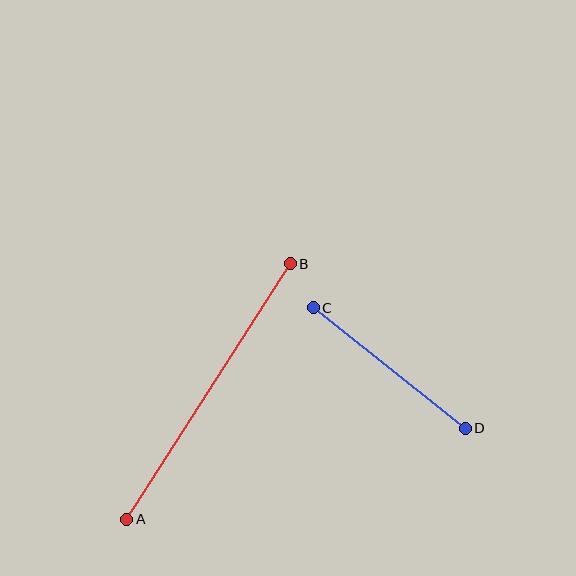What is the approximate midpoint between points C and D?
The midpoint is at approximately (389, 368) pixels.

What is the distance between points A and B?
The distance is approximately 303 pixels.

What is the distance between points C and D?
The distance is approximately 194 pixels.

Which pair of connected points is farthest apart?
Points A and B are farthest apart.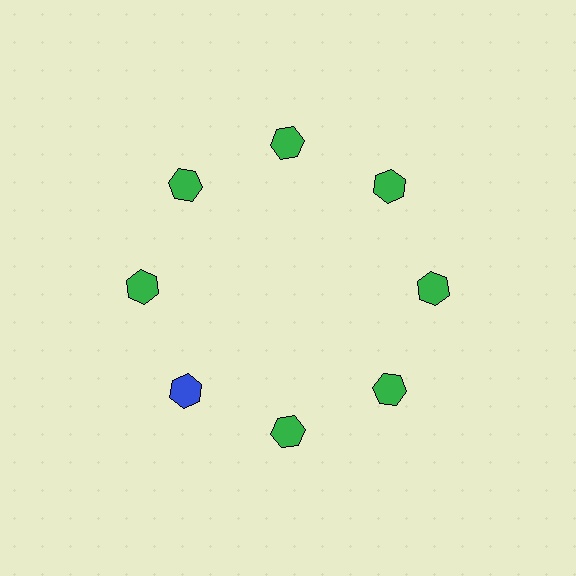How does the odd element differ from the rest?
It has a different color: blue instead of green.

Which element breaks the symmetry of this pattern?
The blue hexagon at roughly the 8 o'clock position breaks the symmetry. All other shapes are green hexagons.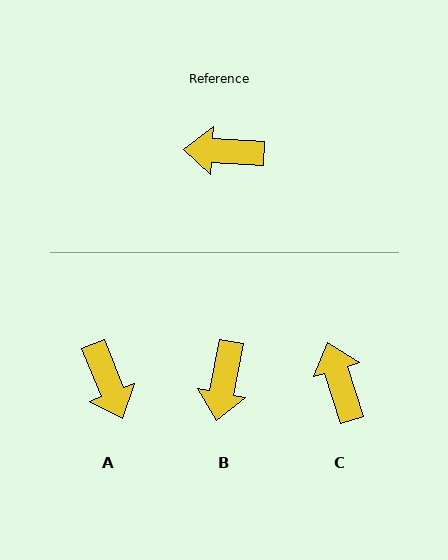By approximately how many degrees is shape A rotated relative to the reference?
Approximately 115 degrees counter-clockwise.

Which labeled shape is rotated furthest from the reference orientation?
A, about 115 degrees away.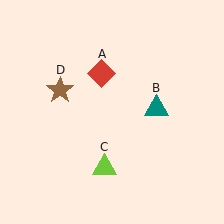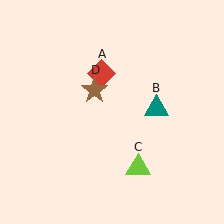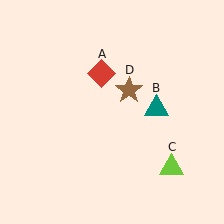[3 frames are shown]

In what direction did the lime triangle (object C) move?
The lime triangle (object C) moved right.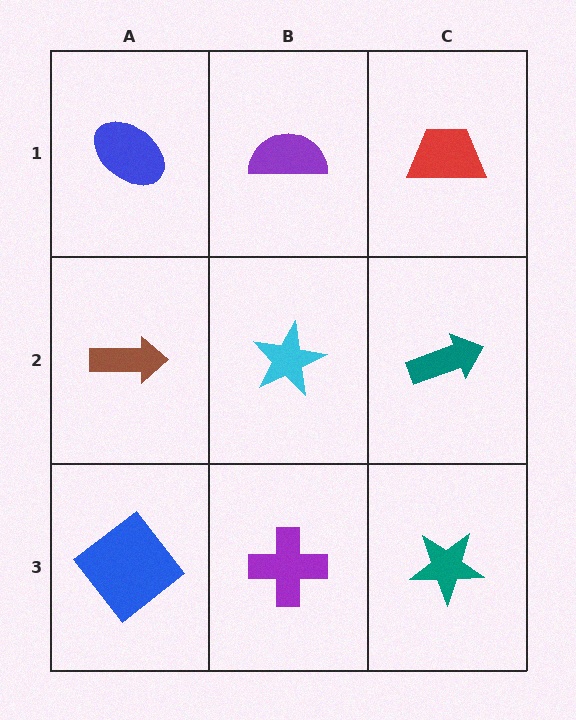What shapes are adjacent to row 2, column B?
A purple semicircle (row 1, column B), a purple cross (row 3, column B), a brown arrow (row 2, column A), a teal arrow (row 2, column C).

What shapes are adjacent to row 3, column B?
A cyan star (row 2, column B), a blue diamond (row 3, column A), a teal star (row 3, column C).